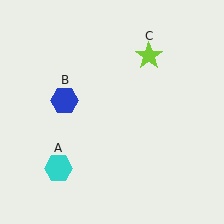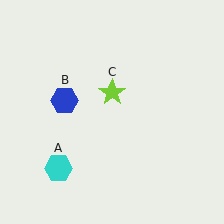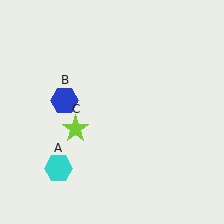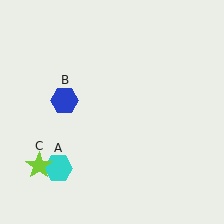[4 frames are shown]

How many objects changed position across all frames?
1 object changed position: lime star (object C).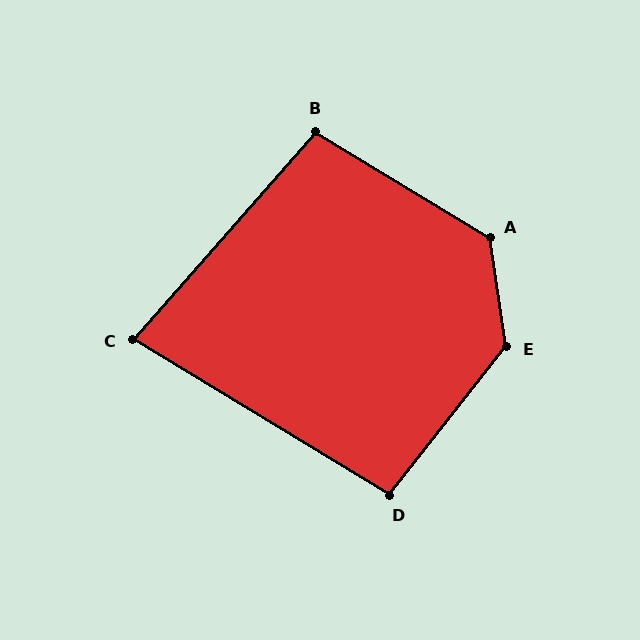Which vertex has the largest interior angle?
E, at approximately 133 degrees.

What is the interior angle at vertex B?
Approximately 100 degrees (obtuse).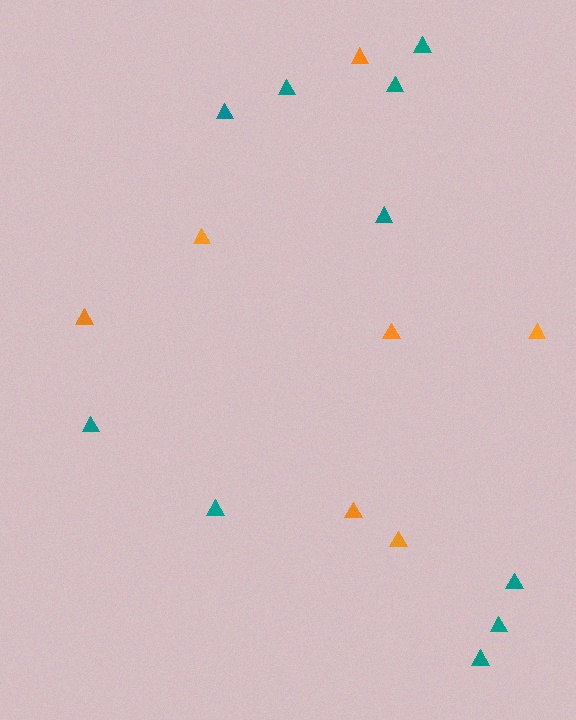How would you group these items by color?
There are 2 groups: one group of teal triangles (10) and one group of orange triangles (7).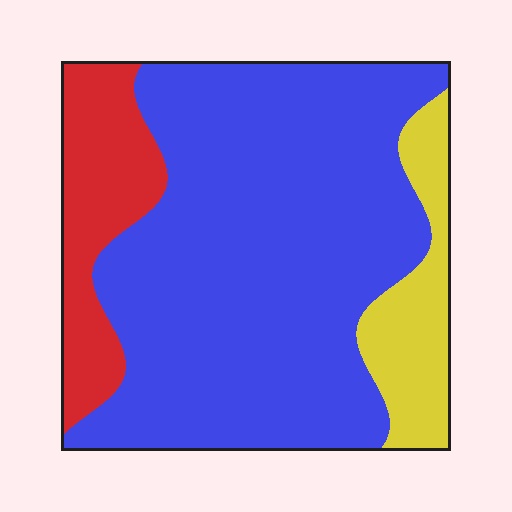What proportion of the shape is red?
Red takes up less than a quarter of the shape.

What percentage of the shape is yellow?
Yellow takes up about one eighth (1/8) of the shape.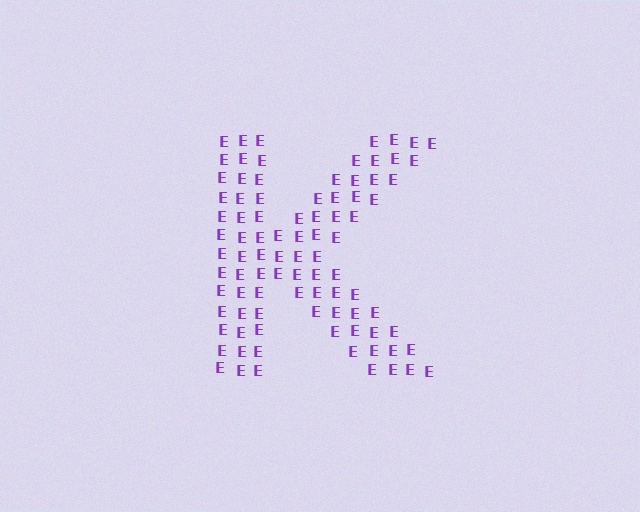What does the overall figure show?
The overall figure shows the letter K.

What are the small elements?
The small elements are letter E's.